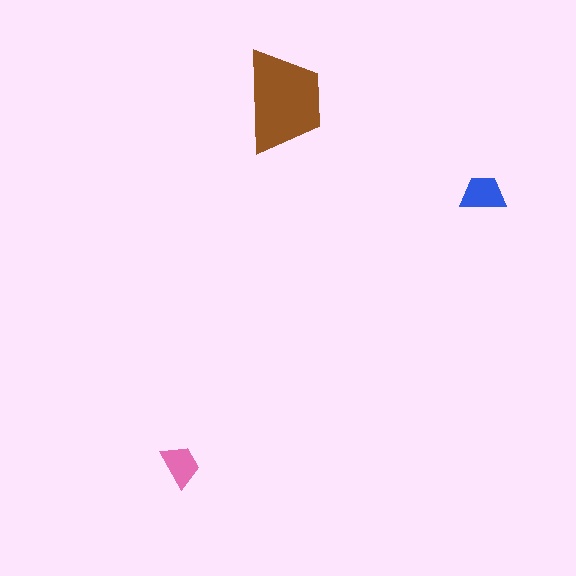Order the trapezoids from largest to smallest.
the brown one, the blue one, the pink one.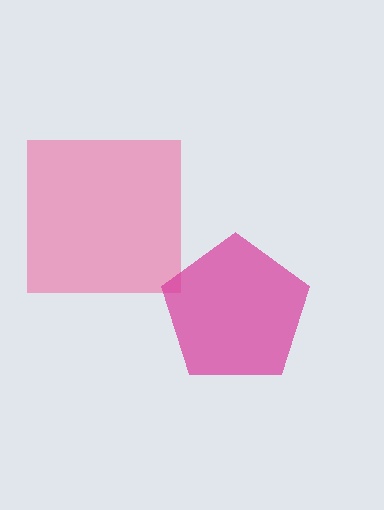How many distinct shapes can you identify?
There are 2 distinct shapes: a pink square, a magenta pentagon.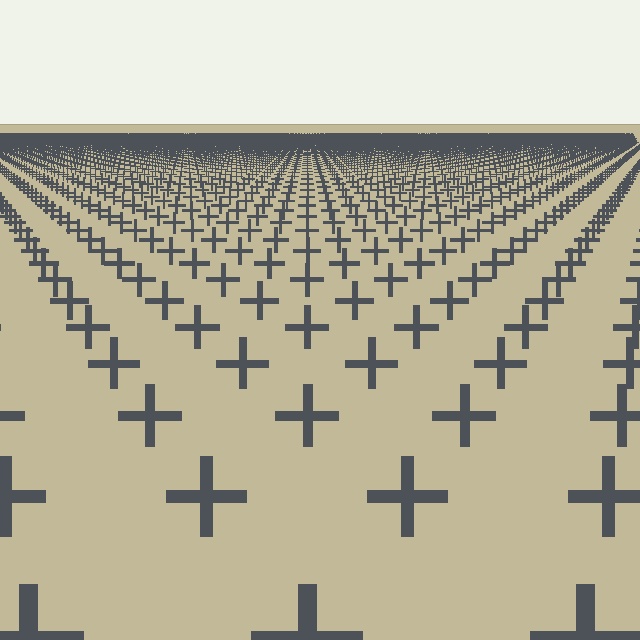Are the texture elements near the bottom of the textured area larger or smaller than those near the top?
Larger. Near the bottom, elements are closer to the viewer and appear at a bigger on-screen size.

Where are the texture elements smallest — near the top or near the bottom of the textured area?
Near the top.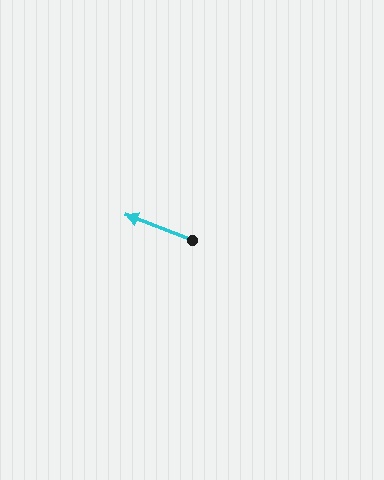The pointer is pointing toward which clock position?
Roughly 10 o'clock.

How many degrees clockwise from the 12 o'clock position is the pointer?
Approximately 291 degrees.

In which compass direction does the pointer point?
West.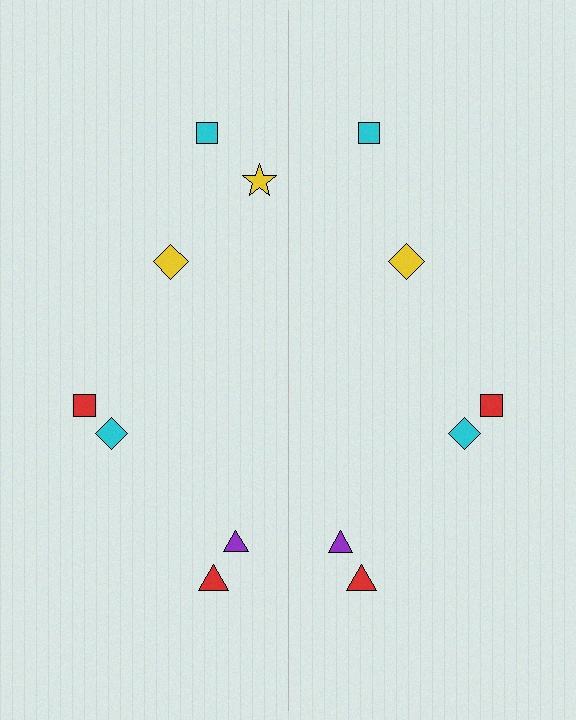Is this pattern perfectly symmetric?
No, the pattern is not perfectly symmetric. A yellow star is missing from the right side.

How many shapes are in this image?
There are 13 shapes in this image.